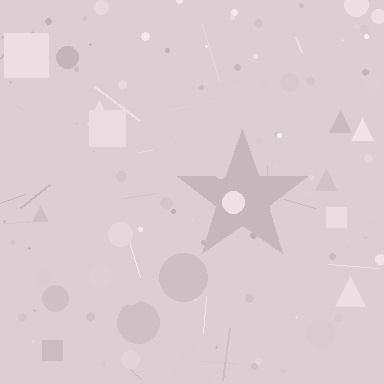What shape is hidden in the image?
A star is hidden in the image.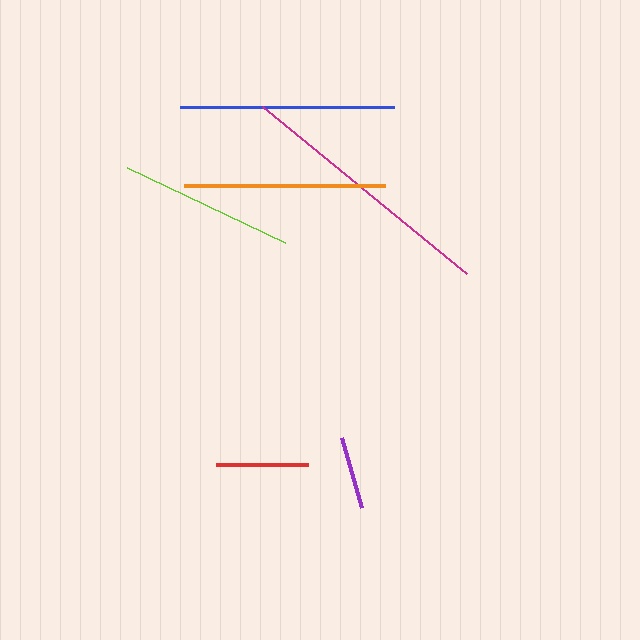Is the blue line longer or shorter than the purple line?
The blue line is longer than the purple line.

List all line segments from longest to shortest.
From longest to shortest: magenta, blue, orange, lime, red, purple.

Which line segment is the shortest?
The purple line is the shortest at approximately 73 pixels.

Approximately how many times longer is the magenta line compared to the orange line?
The magenta line is approximately 1.3 times the length of the orange line.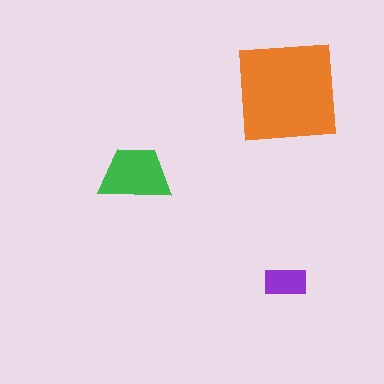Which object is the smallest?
The purple rectangle.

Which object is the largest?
The orange square.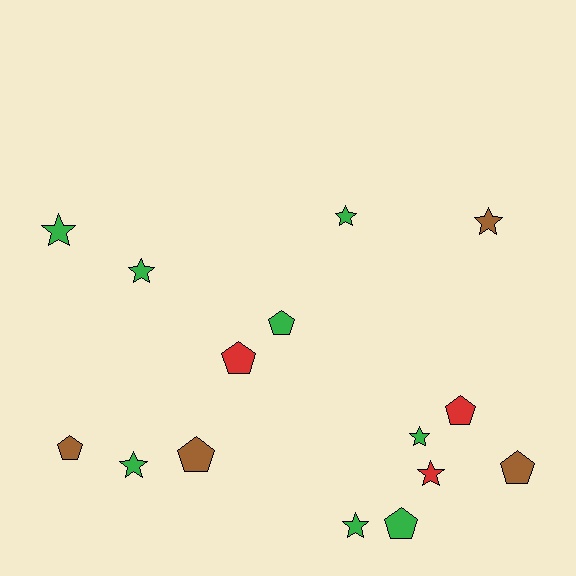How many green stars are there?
There are 6 green stars.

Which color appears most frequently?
Green, with 8 objects.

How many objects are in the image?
There are 15 objects.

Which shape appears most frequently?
Star, with 8 objects.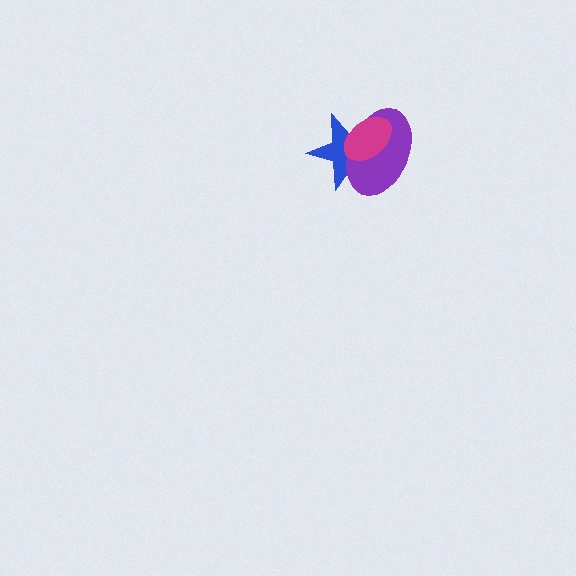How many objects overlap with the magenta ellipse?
2 objects overlap with the magenta ellipse.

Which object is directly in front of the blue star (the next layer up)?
The purple ellipse is directly in front of the blue star.